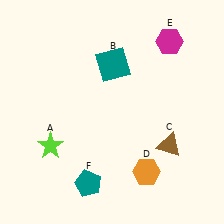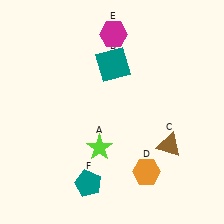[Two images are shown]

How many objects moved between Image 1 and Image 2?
2 objects moved between the two images.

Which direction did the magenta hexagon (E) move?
The magenta hexagon (E) moved left.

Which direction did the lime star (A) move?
The lime star (A) moved right.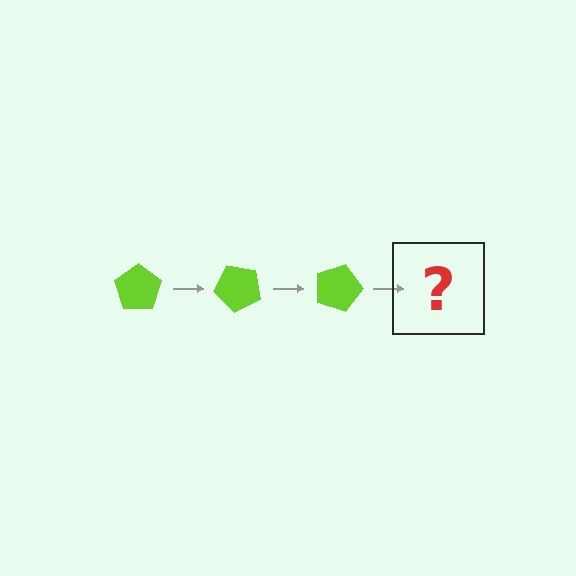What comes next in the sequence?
The next element should be a lime pentagon rotated 135 degrees.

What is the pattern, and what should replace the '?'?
The pattern is that the pentagon rotates 45 degrees each step. The '?' should be a lime pentagon rotated 135 degrees.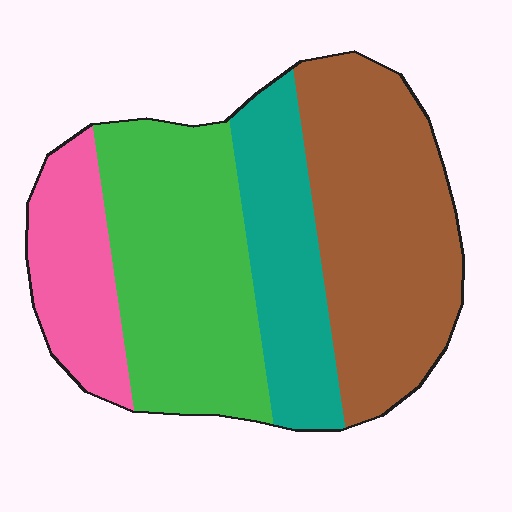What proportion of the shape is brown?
Brown takes up between a quarter and a half of the shape.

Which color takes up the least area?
Pink, at roughly 15%.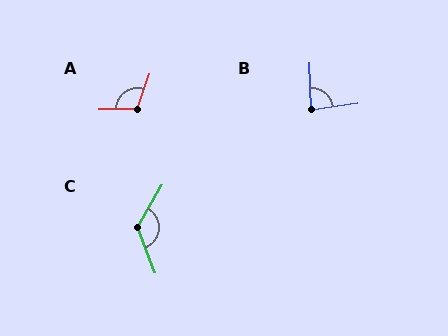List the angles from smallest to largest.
B (84°), A (110°), C (129°).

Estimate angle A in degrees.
Approximately 110 degrees.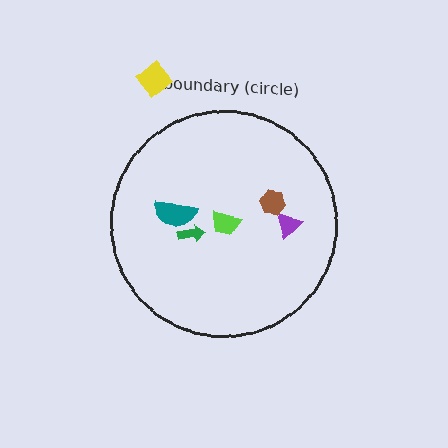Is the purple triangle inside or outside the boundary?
Inside.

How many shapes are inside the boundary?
5 inside, 1 outside.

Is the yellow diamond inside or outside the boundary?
Outside.